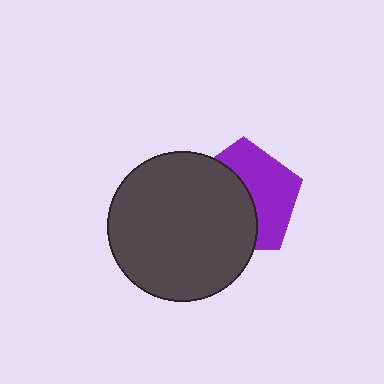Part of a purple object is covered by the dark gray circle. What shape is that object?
It is a pentagon.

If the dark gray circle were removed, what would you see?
You would see the complete purple pentagon.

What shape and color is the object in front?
The object in front is a dark gray circle.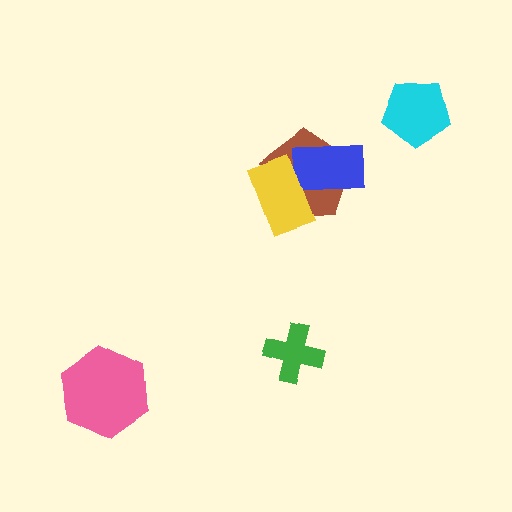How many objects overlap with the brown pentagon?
2 objects overlap with the brown pentagon.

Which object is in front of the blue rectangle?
The yellow rectangle is in front of the blue rectangle.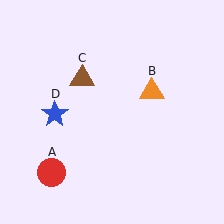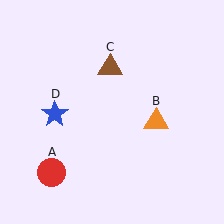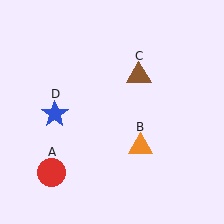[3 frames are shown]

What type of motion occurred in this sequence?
The orange triangle (object B), brown triangle (object C) rotated clockwise around the center of the scene.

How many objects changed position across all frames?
2 objects changed position: orange triangle (object B), brown triangle (object C).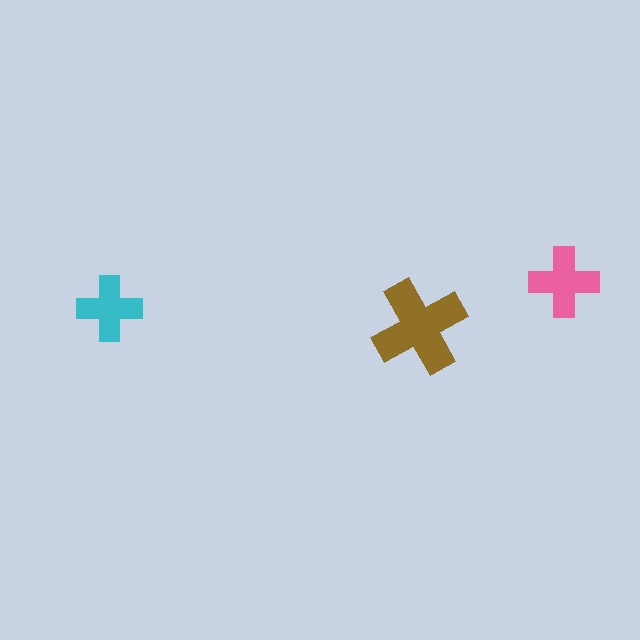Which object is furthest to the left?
The cyan cross is leftmost.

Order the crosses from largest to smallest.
the brown one, the pink one, the cyan one.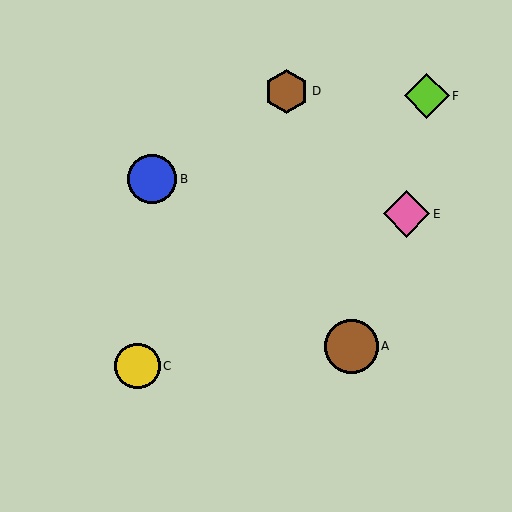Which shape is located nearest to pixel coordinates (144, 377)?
The yellow circle (labeled C) at (137, 366) is nearest to that location.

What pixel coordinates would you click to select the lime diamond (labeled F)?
Click at (427, 96) to select the lime diamond F.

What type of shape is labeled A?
Shape A is a brown circle.